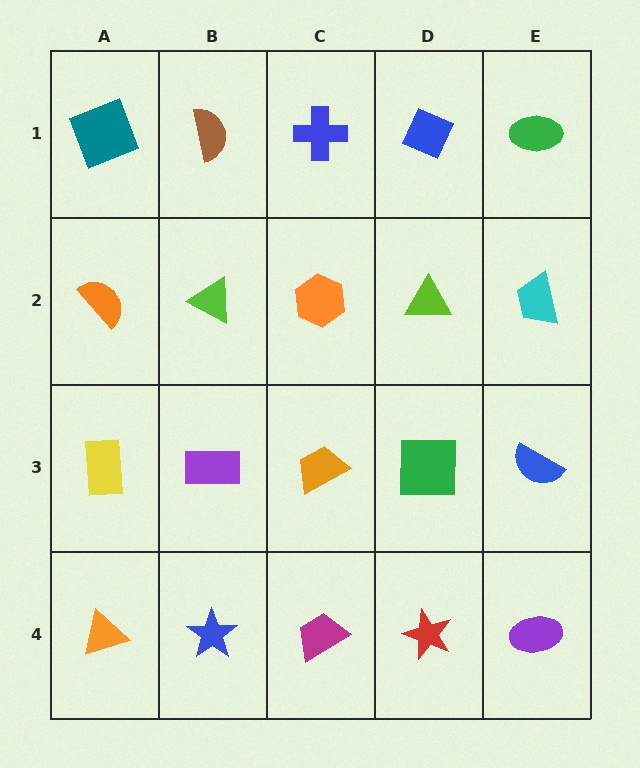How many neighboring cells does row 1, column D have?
3.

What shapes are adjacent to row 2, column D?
A blue diamond (row 1, column D), a green square (row 3, column D), an orange hexagon (row 2, column C), a cyan trapezoid (row 2, column E).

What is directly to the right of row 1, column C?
A blue diamond.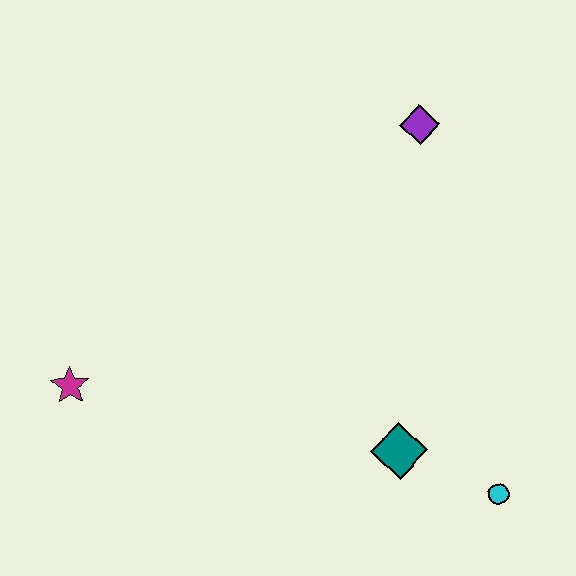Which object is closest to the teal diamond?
The cyan circle is closest to the teal diamond.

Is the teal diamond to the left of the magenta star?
No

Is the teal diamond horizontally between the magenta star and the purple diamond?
Yes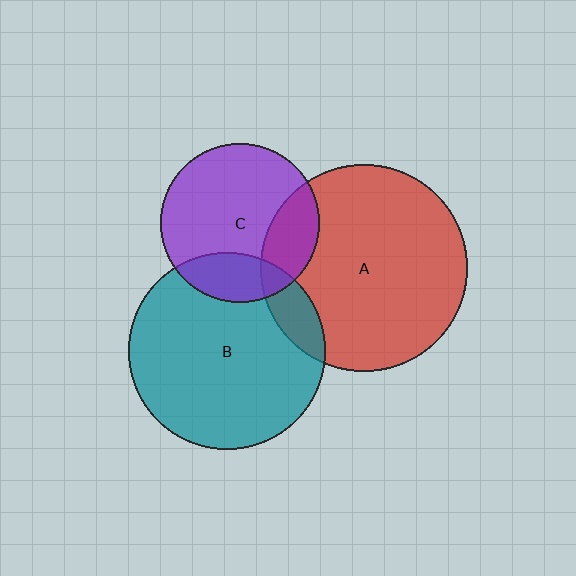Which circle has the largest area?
Circle A (red).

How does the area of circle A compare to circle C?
Approximately 1.7 times.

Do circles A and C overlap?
Yes.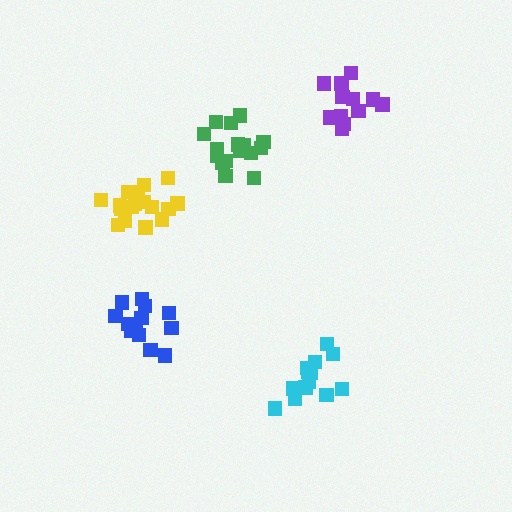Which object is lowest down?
The cyan cluster is bottommost.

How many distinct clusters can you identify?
There are 5 distinct clusters.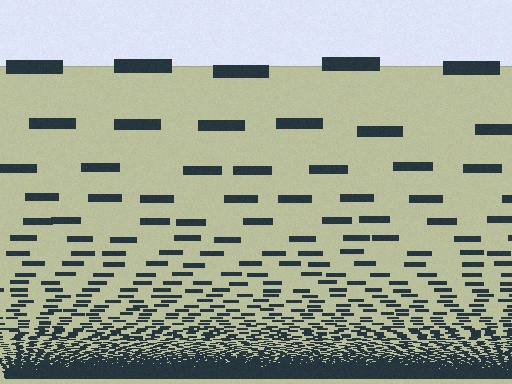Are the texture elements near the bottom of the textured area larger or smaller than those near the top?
Smaller. The gradient is inverted — elements near the bottom are smaller and denser.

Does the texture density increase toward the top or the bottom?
Density increases toward the bottom.